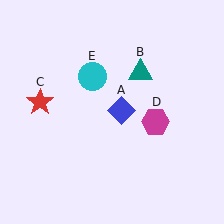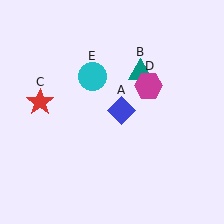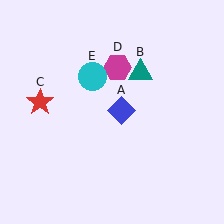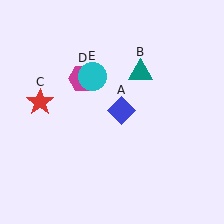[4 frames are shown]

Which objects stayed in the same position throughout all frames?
Blue diamond (object A) and teal triangle (object B) and red star (object C) and cyan circle (object E) remained stationary.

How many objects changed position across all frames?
1 object changed position: magenta hexagon (object D).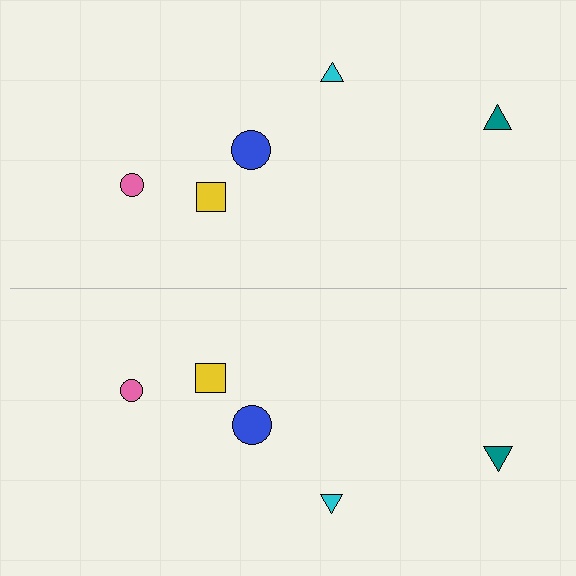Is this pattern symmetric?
Yes, this pattern has bilateral (reflection) symmetry.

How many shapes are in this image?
There are 10 shapes in this image.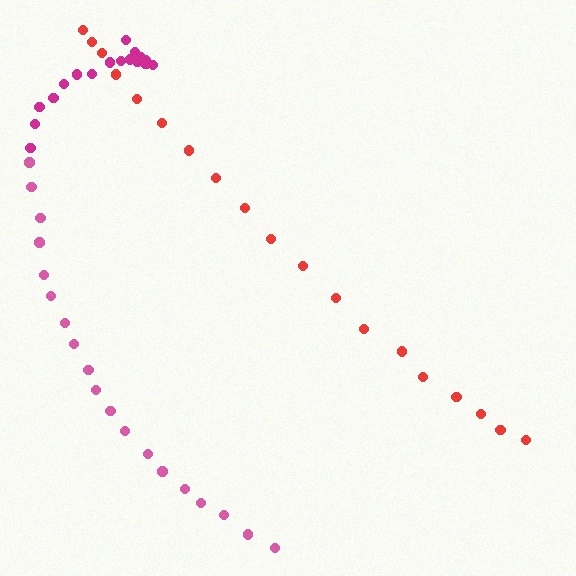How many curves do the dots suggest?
There are 3 distinct paths.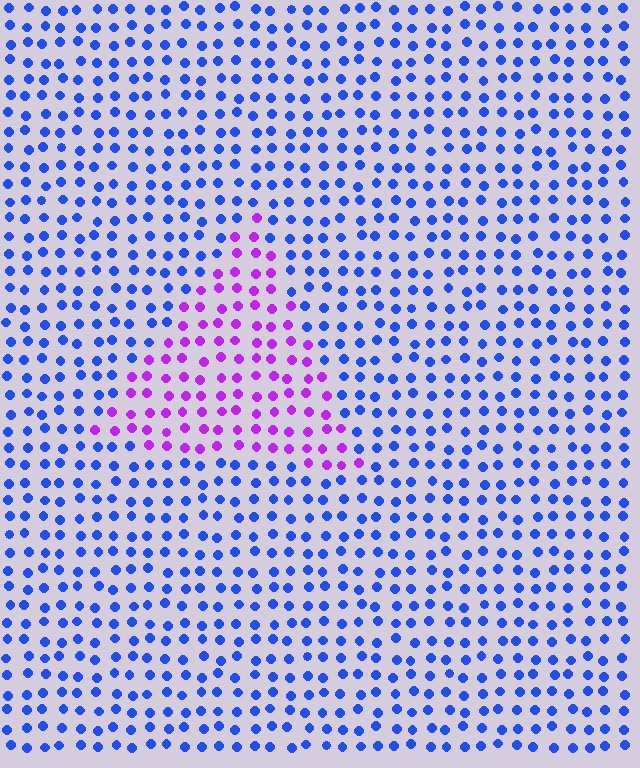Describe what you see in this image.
The image is filled with small blue elements in a uniform arrangement. A triangle-shaped region is visible where the elements are tinted to a slightly different hue, forming a subtle color boundary.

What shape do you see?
I see a triangle.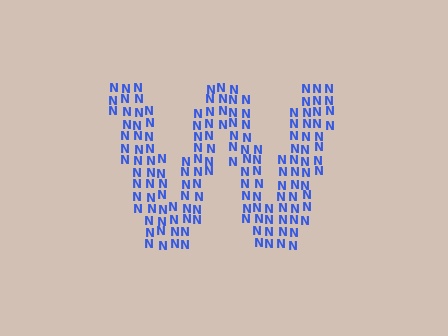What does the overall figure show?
The overall figure shows the letter W.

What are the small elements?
The small elements are letter N's.